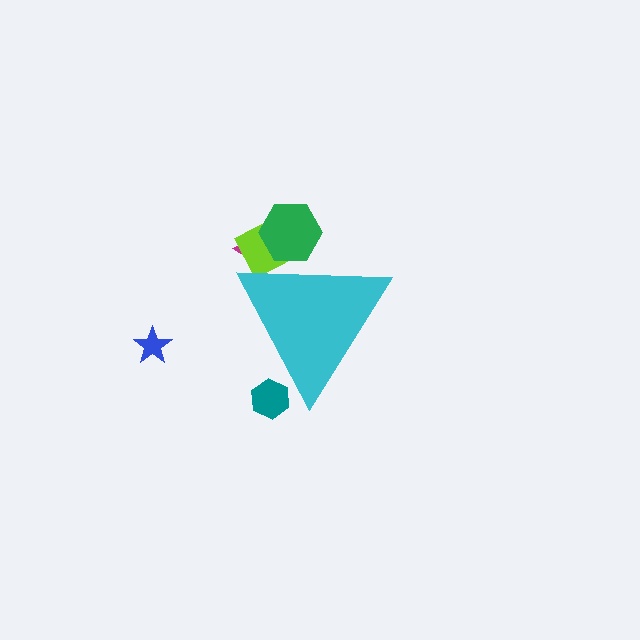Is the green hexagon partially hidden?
Yes, the green hexagon is partially hidden behind the cyan triangle.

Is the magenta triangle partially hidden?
Yes, the magenta triangle is partially hidden behind the cyan triangle.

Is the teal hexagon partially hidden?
Yes, the teal hexagon is partially hidden behind the cyan triangle.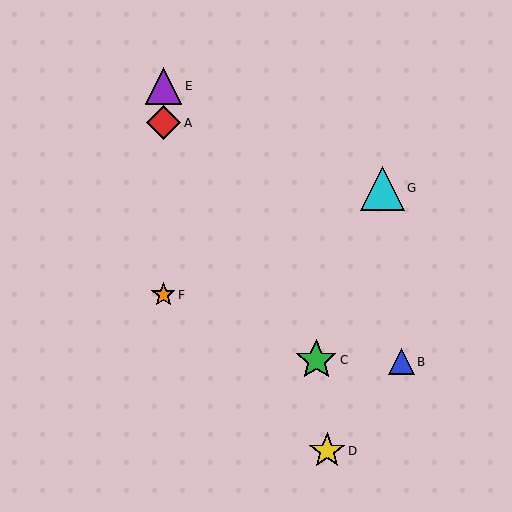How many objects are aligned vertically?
3 objects (A, E, F) are aligned vertically.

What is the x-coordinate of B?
Object B is at x≈401.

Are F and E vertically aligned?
Yes, both are at x≈163.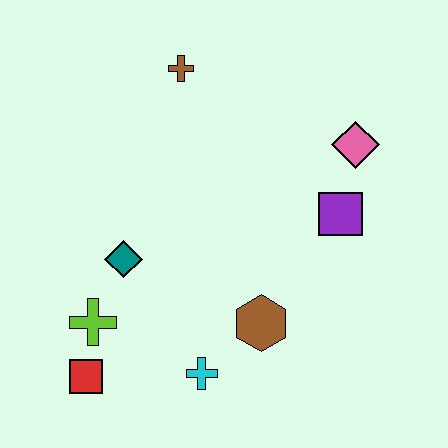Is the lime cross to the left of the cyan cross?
Yes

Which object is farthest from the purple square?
The red square is farthest from the purple square.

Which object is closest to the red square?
The lime cross is closest to the red square.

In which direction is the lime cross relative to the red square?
The lime cross is above the red square.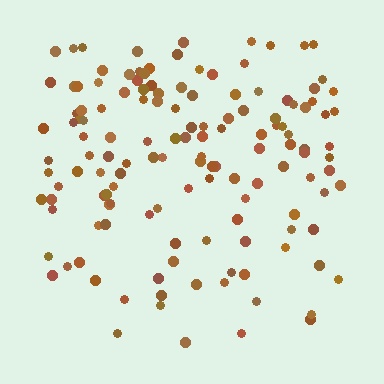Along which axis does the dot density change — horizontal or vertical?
Vertical.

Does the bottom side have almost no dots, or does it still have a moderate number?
Still a moderate number, just noticeably fewer than the top.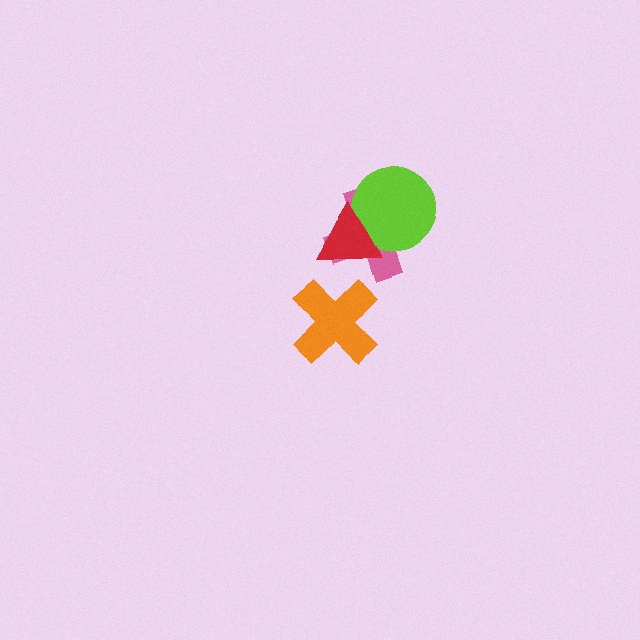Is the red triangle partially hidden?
No, no other shape covers it.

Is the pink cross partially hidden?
Yes, it is partially covered by another shape.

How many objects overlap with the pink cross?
2 objects overlap with the pink cross.